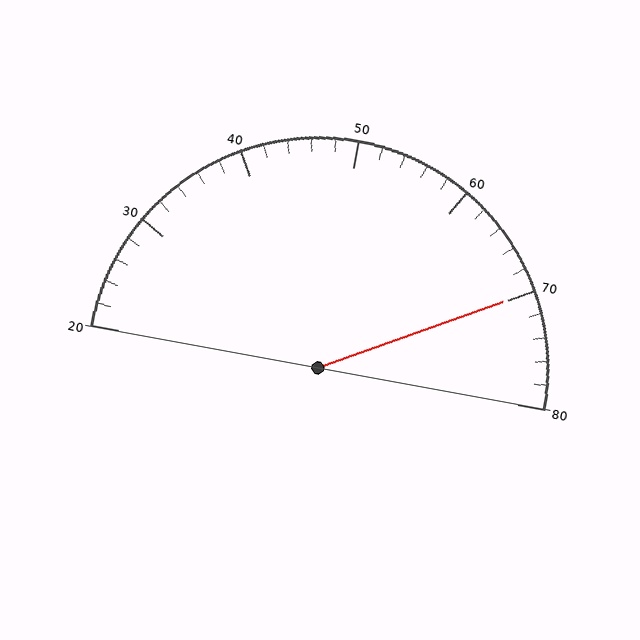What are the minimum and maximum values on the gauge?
The gauge ranges from 20 to 80.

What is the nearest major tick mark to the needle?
The nearest major tick mark is 70.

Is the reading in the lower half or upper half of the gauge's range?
The reading is in the upper half of the range (20 to 80).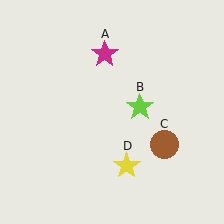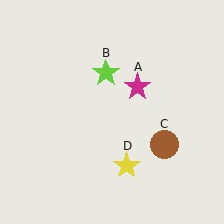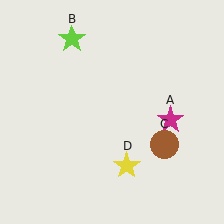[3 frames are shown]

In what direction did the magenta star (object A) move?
The magenta star (object A) moved down and to the right.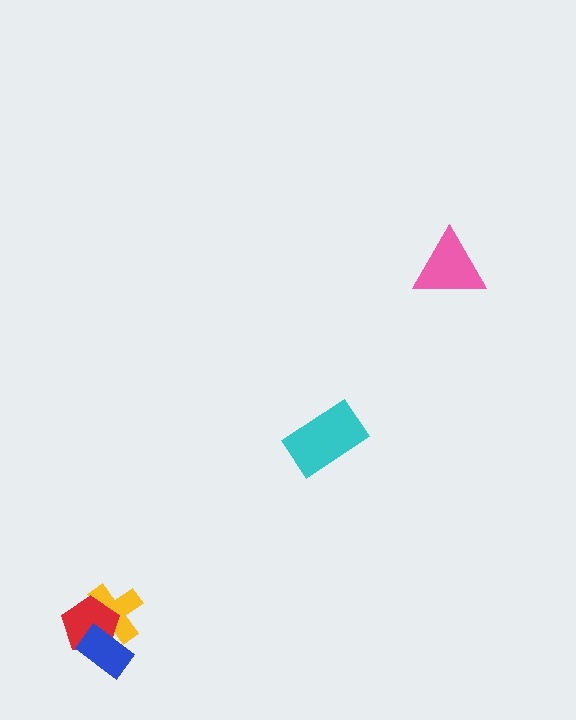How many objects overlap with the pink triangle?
0 objects overlap with the pink triangle.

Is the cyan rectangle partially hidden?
No, no other shape covers it.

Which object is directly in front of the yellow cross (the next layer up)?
The red pentagon is directly in front of the yellow cross.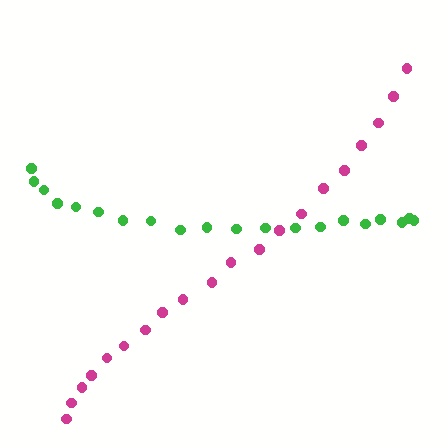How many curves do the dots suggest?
There are 2 distinct paths.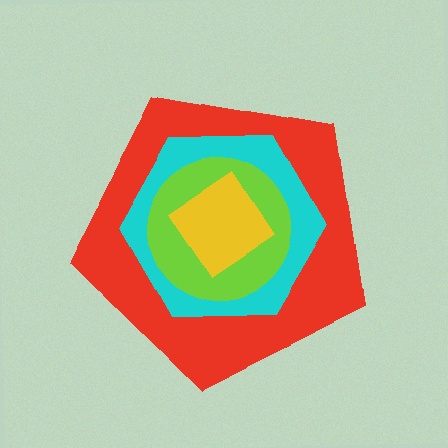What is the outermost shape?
The red pentagon.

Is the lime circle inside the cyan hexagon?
Yes.